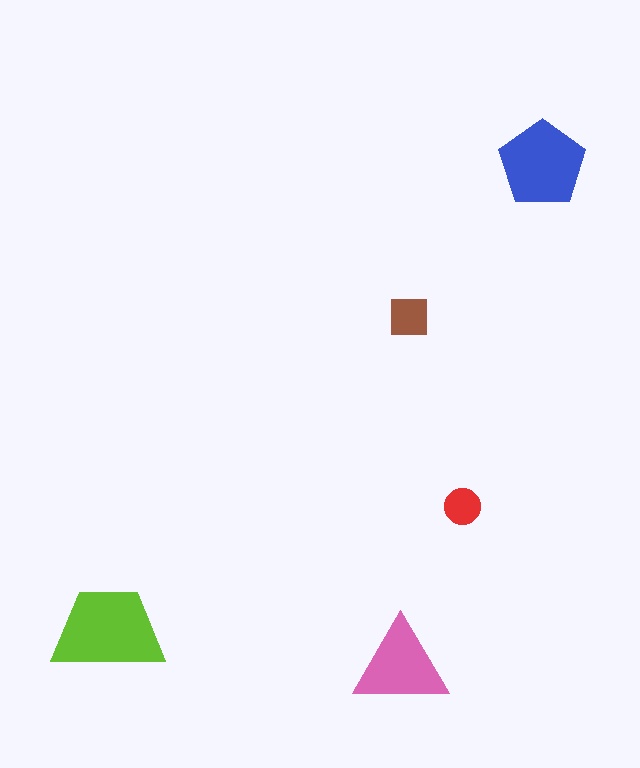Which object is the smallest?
The red circle.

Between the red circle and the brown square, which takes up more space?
The brown square.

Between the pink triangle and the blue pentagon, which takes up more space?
The blue pentagon.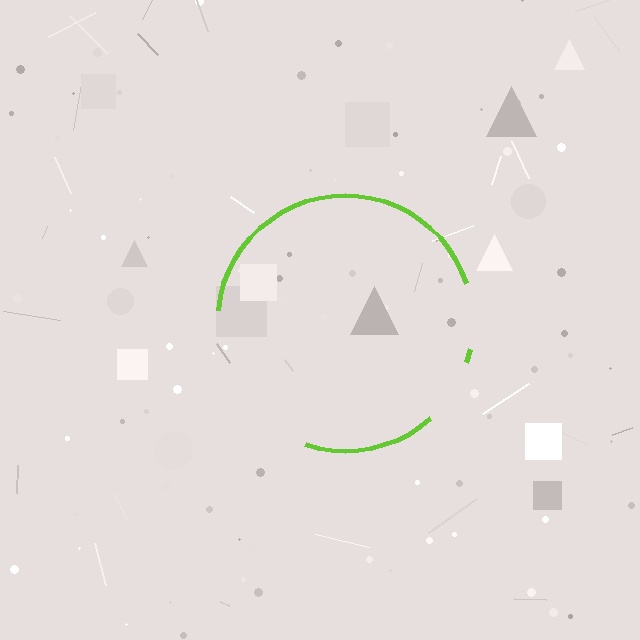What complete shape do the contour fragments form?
The contour fragments form a circle.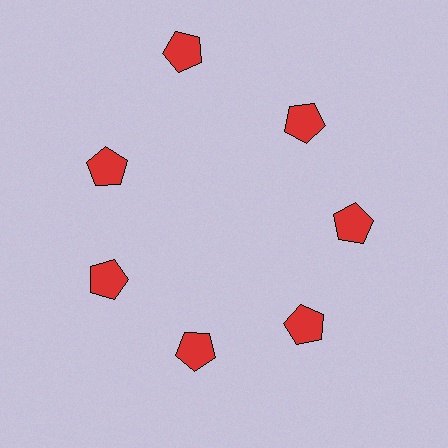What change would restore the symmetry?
The symmetry would be restored by moving it inward, back onto the ring so that all 7 pentagons sit at equal angles and equal distance from the center.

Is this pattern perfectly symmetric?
No. The 7 red pentagons are arranged in a ring, but one element near the 12 o'clock position is pushed outward from the center, breaking the 7-fold rotational symmetry.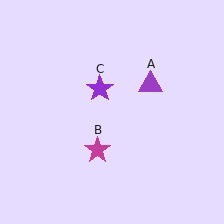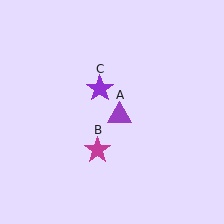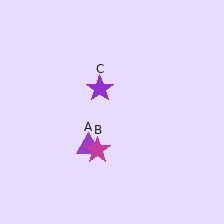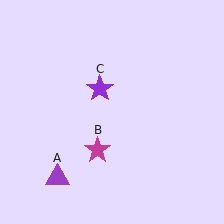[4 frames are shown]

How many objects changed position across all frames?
1 object changed position: purple triangle (object A).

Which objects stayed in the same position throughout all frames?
Magenta star (object B) and purple star (object C) remained stationary.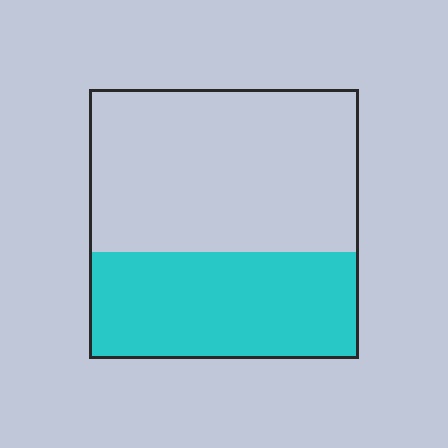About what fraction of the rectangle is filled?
About two fifths (2/5).